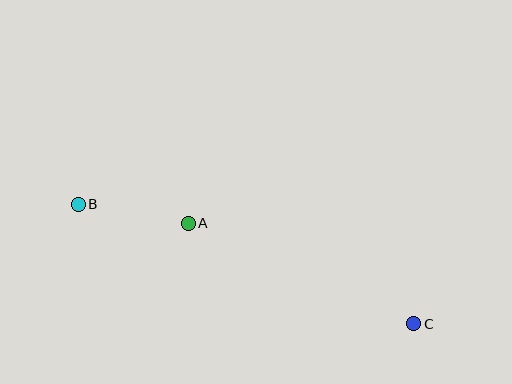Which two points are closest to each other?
Points A and B are closest to each other.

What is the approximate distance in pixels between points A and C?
The distance between A and C is approximately 247 pixels.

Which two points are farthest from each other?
Points B and C are farthest from each other.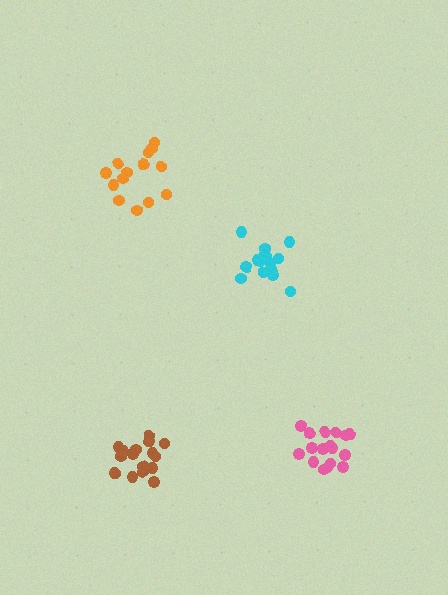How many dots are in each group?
Group 1: 14 dots, Group 2: 17 dots, Group 3: 18 dots, Group 4: 16 dots (65 total).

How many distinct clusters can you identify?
There are 4 distinct clusters.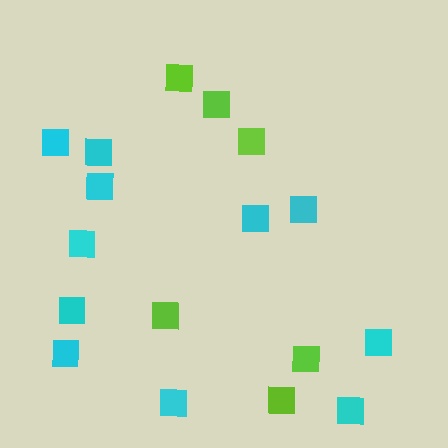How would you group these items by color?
There are 2 groups: one group of cyan squares (11) and one group of lime squares (6).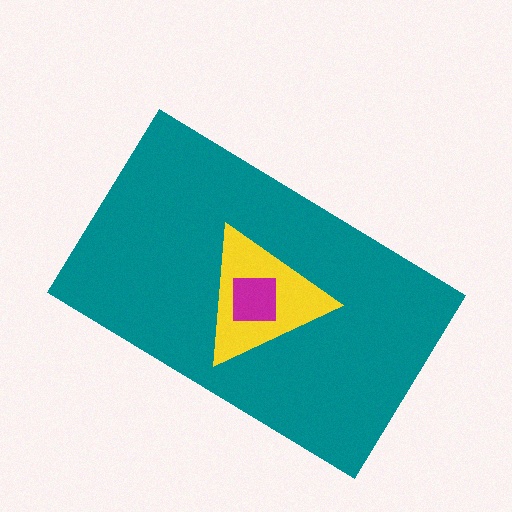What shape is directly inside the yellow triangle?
The magenta square.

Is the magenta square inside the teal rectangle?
Yes.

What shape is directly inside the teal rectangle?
The yellow triangle.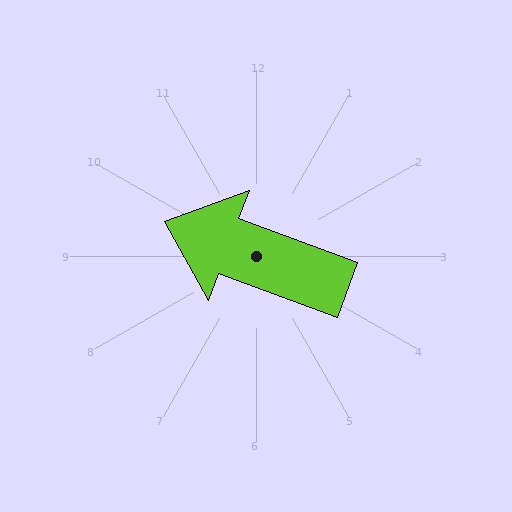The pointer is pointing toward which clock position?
Roughly 10 o'clock.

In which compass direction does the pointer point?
West.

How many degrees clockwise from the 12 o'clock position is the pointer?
Approximately 291 degrees.